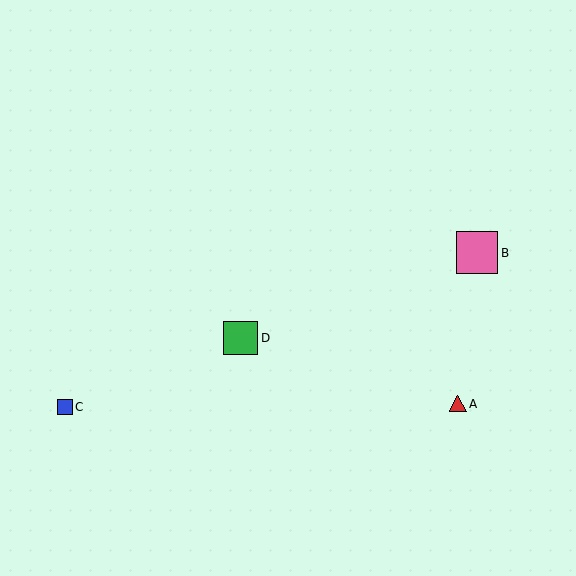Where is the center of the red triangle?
The center of the red triangle is at (458, 404).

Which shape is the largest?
The pink square (labeled B) is the largest.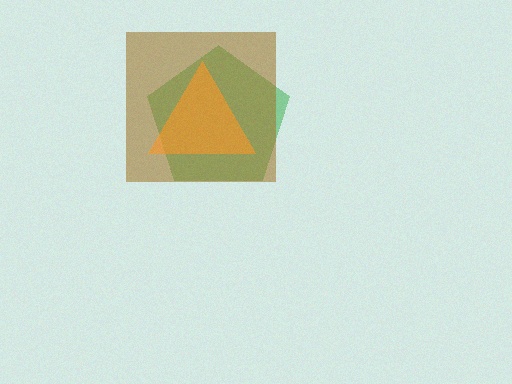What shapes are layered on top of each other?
The layered shapes are: a green pentagon, a brown square, an orange triangle.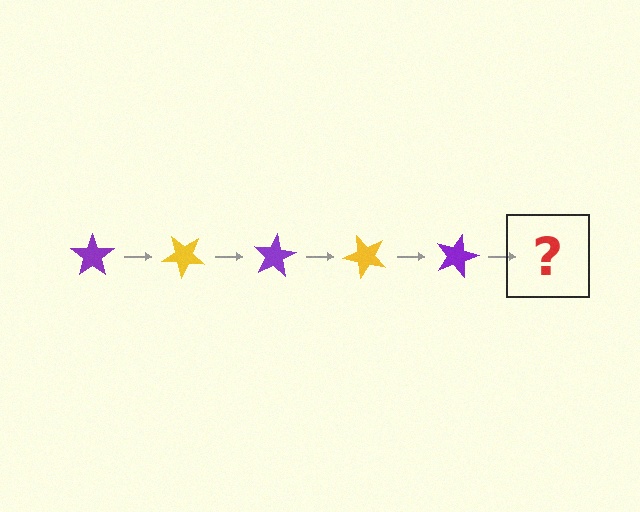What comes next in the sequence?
The next element should be a yellow star, rotated 200 degrees from the start.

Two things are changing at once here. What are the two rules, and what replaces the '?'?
The two rules are that it rotates 40 degrees each step and the color cycles through purple and yellow. The '?' should be a yellow star, rotated 200 degrees from the start.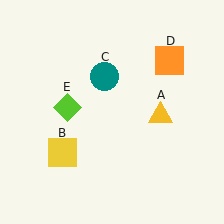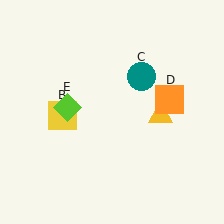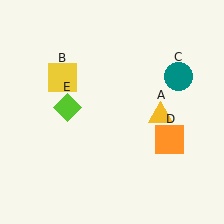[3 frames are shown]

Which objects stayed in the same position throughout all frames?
Yellow triangle (object A) and lime diamond (object E) remained stationary.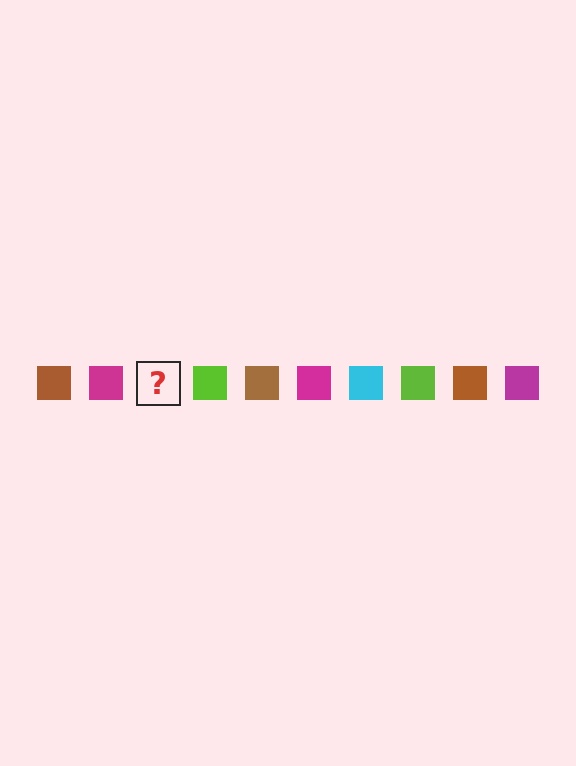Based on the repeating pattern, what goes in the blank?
The blank should be a cyan square.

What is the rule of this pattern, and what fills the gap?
The rule is that the pattern cycles through brown, magenta, cyan, lime squares. The gap should be filled with a cyan square.